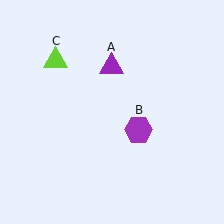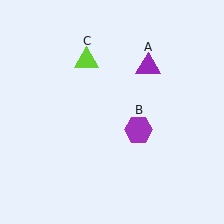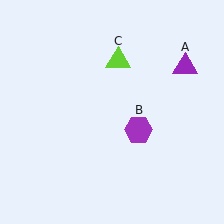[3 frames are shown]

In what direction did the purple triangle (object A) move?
The purple triangle (object A) moved right.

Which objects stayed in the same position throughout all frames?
Purple hexagon (object B) remained stationary.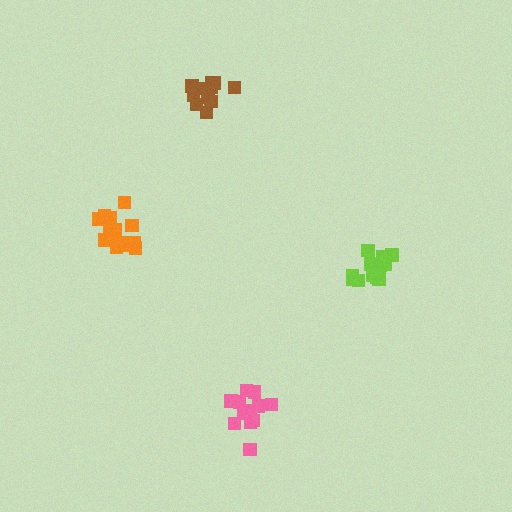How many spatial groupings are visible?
There are 4 spatial groupings.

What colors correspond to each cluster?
The clusters are colored: brown, lime, orange, pink.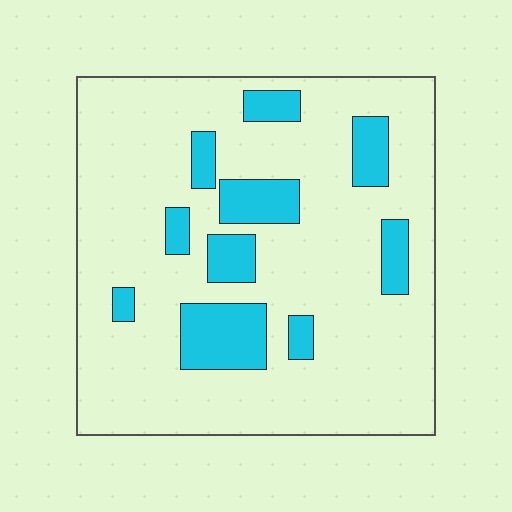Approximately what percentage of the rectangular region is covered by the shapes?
Approximately 20%.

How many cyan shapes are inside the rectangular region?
10.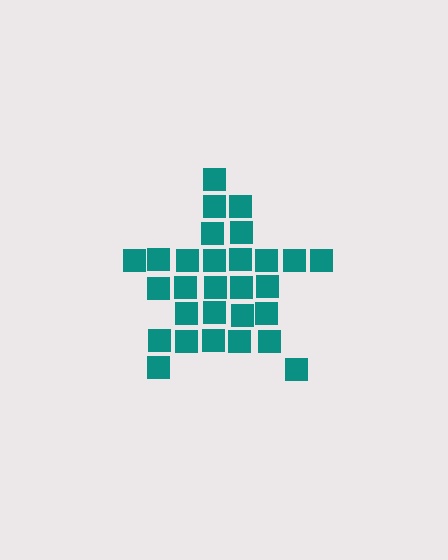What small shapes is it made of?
It is made of small squares.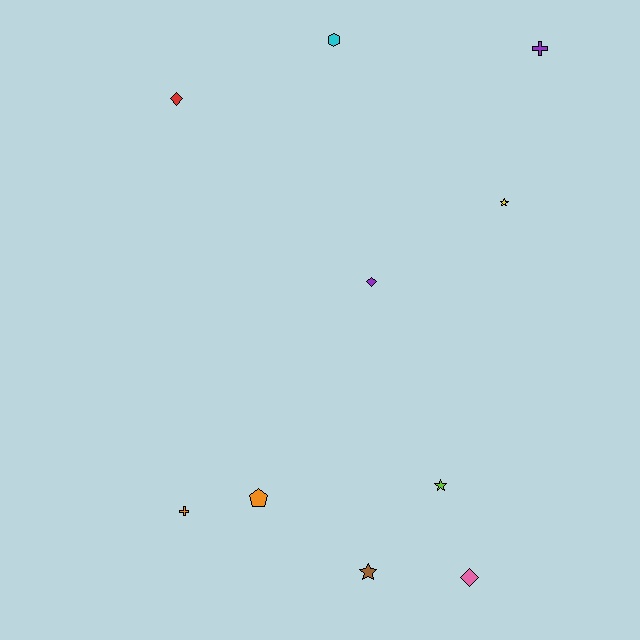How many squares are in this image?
There are no squares.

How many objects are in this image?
There are 10 objects.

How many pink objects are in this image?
There is 1 pink object.